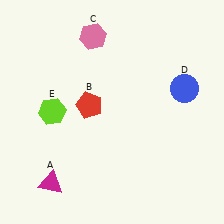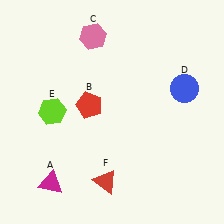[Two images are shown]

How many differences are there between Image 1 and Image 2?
There is 1 difference between the two images.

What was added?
A red triangle (F) was added in Image 2.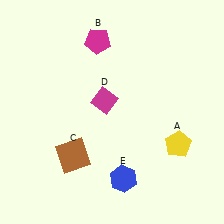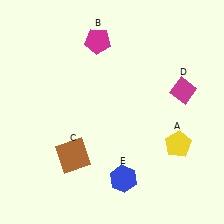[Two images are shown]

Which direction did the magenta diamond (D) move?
The magenta diamond (D) moved right.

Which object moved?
The magenta diamond (D) moved right.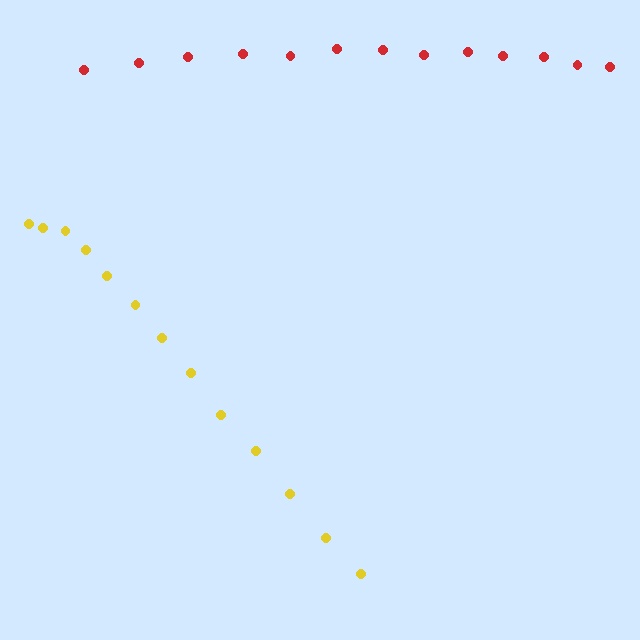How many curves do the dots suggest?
There are 2 distinct paths.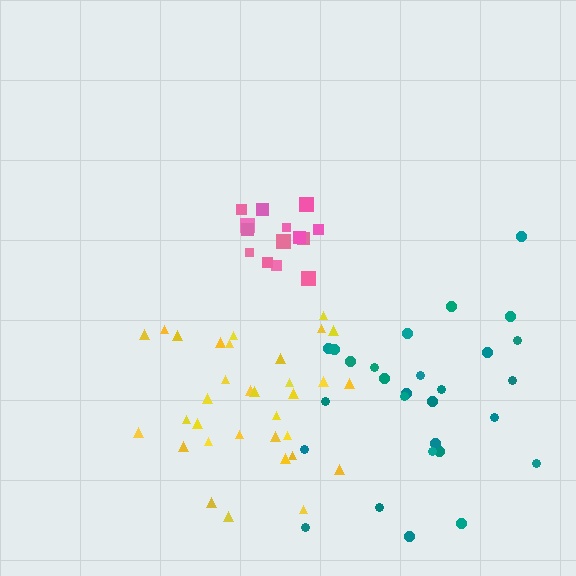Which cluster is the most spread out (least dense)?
Teal.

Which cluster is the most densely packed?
Pink.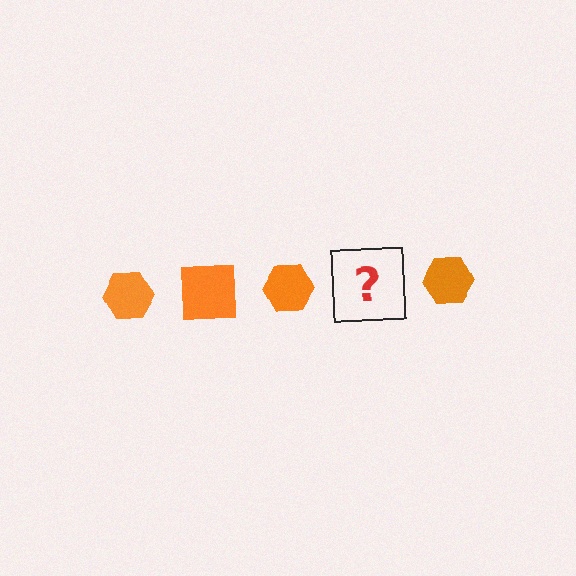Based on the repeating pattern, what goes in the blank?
The blank should be an orange square.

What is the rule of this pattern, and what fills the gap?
The rule is that the pattern cycles through hexagon, square shapes in orange. The gap should be filled with an orange square.